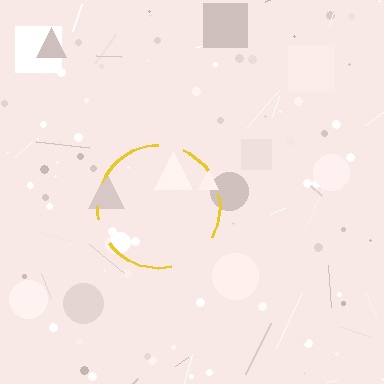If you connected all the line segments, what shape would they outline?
They would outline a circle.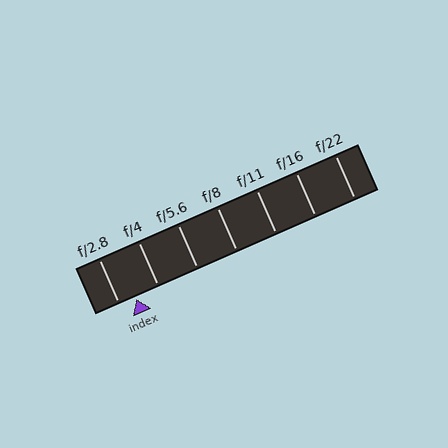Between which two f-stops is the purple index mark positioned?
The index mark is between f/2.8 and f/4.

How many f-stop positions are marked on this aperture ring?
There are 7 f-stop positions marked.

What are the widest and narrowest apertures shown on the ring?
The widest aperture shown is f/2.8 and the narrowest is f/22.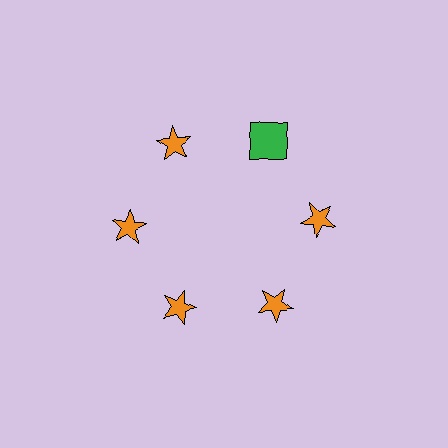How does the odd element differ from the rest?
It differs in both color (green instead of orange) and shape (square instead of star).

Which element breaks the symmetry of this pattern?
The green square at roughly the 1 o'clock position breaks the symmetry. All other shapes are orange stars.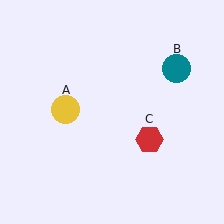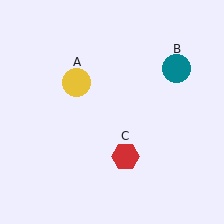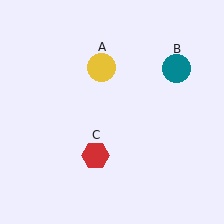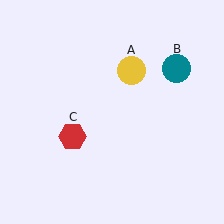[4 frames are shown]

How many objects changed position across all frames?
2 objects changed position: yellow circle (object A), red hexagon (object C).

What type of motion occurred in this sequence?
The yellow circle (object A), red hexagon (object C) rotated clockwise around the center of the scene.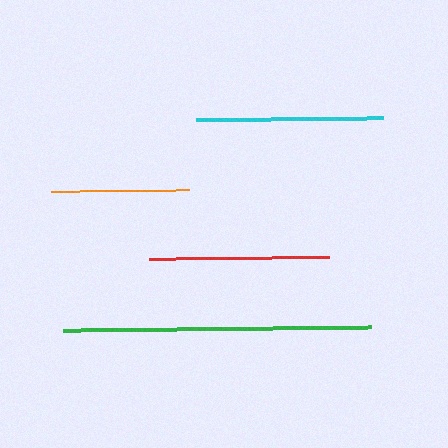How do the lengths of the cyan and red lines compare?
The cyan and red lines are approximately the same length.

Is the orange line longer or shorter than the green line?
The green line is longer than the orange line.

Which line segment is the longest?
The green line is the longest at approximately 309 pixels.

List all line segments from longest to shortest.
From longest to shortest: green, cyan, red, orange.